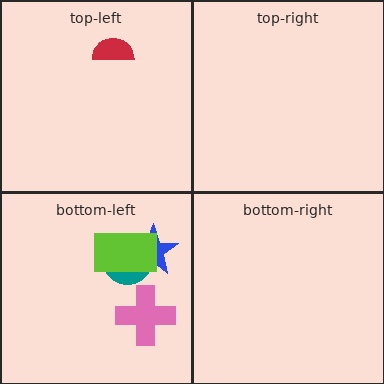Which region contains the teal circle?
The bottom-left region.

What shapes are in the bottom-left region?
The pink cross, the blue star, the teal circle, the lime rectangle.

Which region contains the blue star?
The bottom-left region.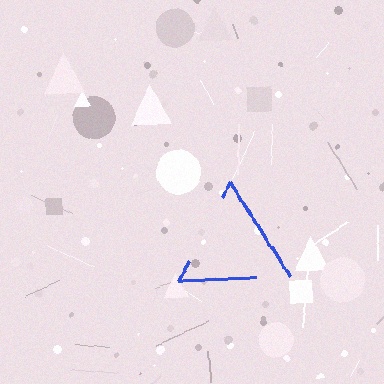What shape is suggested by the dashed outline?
The dashed outline suggests a triangle.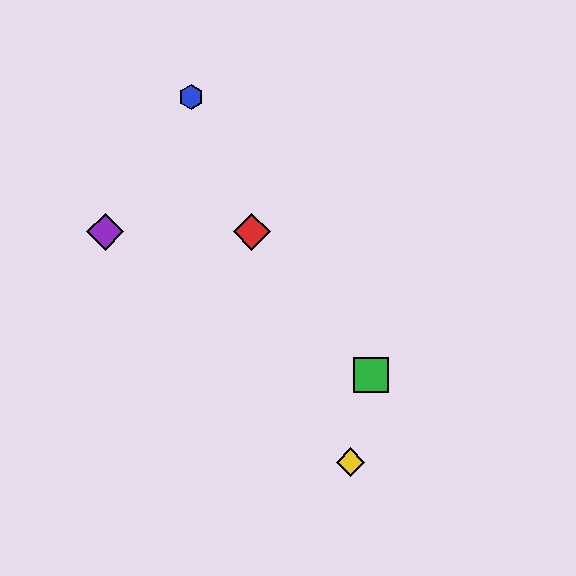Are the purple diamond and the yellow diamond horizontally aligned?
No, the purple diamond is at y≈232 and the yellow diamond is at y≈462.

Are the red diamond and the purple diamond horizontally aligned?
Yes, both are at y≈232.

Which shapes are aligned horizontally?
The red diamond, the purple diamond are aligned horizontally.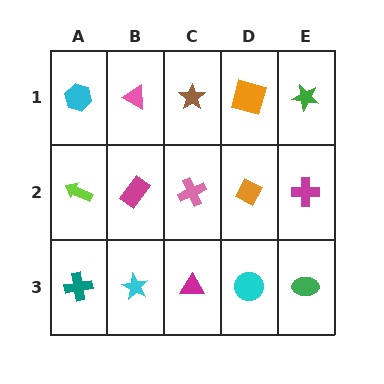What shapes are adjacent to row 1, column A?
A lime arrow (row 2, column A), a pink triangle (row 1, column B).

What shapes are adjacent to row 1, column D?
An orange diamond (row 2, column D), a brown star (row 1, column C), a green star (row 1, column E).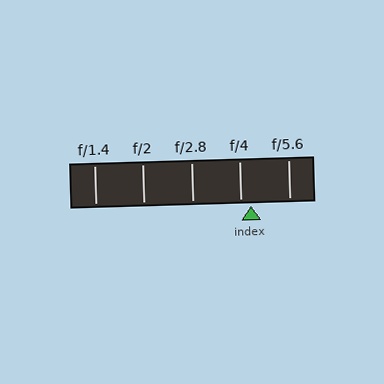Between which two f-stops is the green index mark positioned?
The index mark is between f/4 and f/5.6.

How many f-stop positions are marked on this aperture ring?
There are 5 f-stop positions marked.